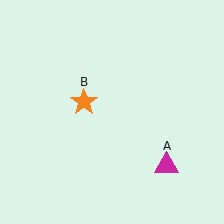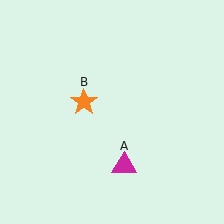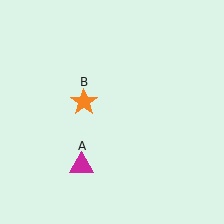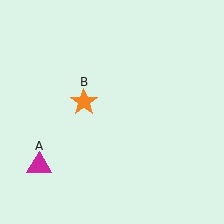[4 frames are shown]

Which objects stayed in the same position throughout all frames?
Orange star (object B) remained stationary.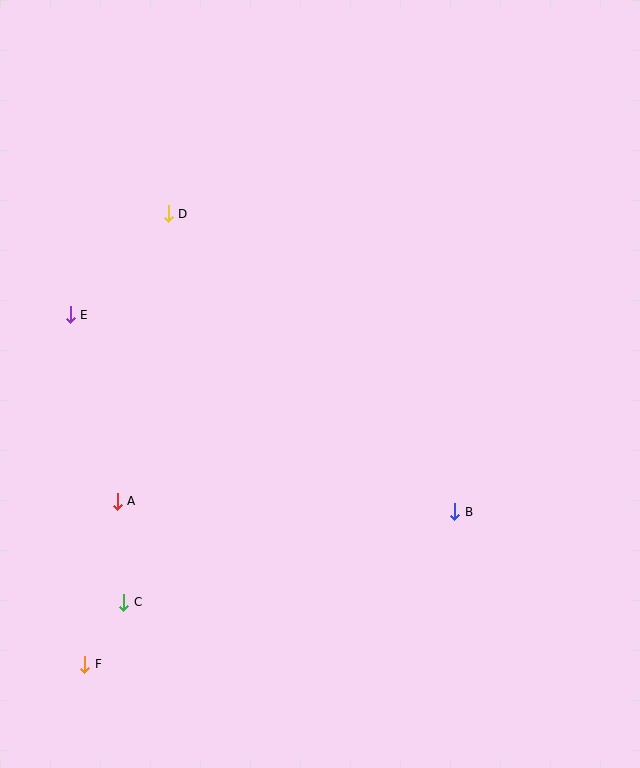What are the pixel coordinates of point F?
Point F is at (85, 664).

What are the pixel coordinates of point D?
Point D is at (168, 214).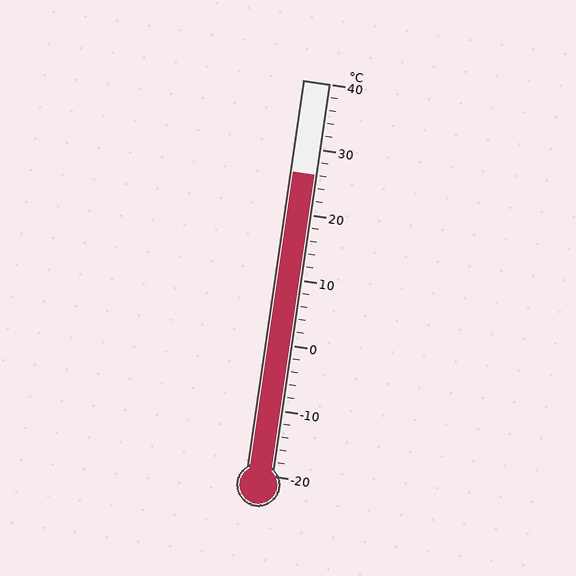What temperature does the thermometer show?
The thermometer shows approximately 26°C.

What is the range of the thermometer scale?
The thermometer scale ranges from -20°C to 40°C.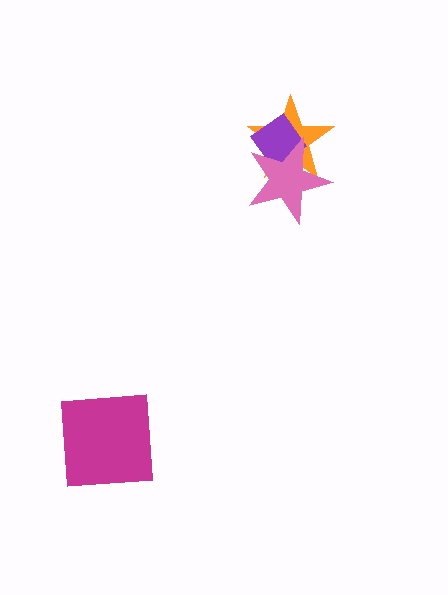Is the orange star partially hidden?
Yes, it is partially covered by another shape.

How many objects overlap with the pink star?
2 objects overlap with the pink star.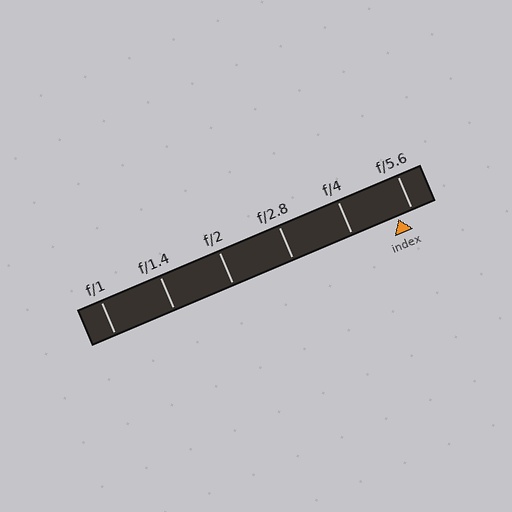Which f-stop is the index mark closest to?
The index mark is closest to f/5.6.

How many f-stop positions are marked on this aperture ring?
There are 6 f-stop positions marked.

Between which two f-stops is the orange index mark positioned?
The index mark is between f/4 and f/5.6.